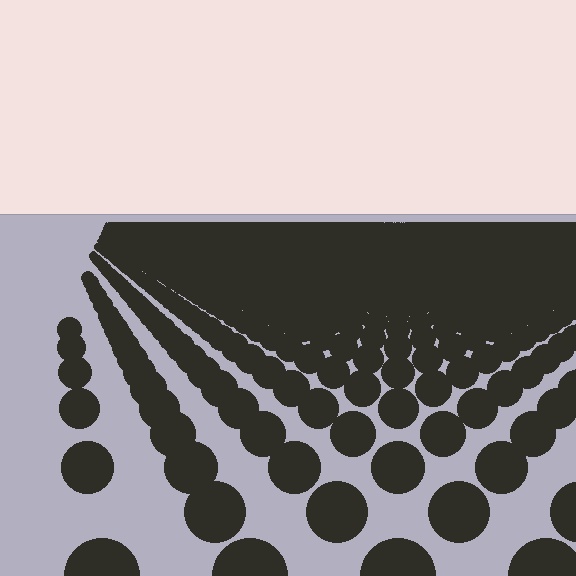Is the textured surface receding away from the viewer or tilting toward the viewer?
The surface is receding away from the viewer. Texture elements get smaller and denser toward the top.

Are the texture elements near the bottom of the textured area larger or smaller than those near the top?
Larger. Near the bottom, elements are closer to the viewer and appear at a bigger on-screen size.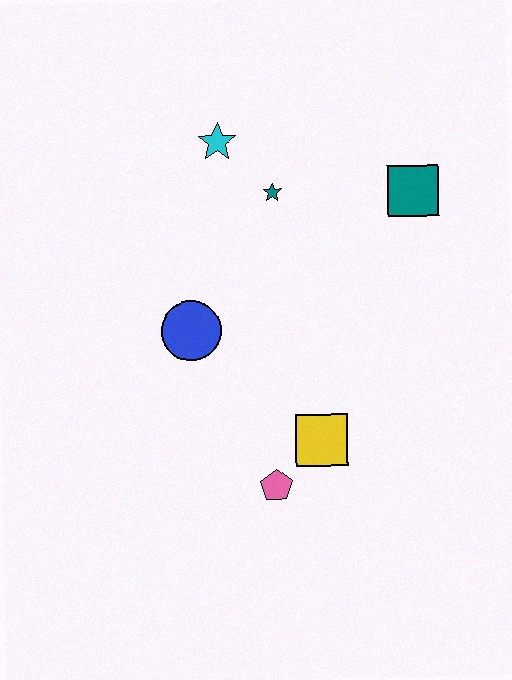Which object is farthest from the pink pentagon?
The cyan star is farthest from the pink pentagon.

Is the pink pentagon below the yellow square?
Yes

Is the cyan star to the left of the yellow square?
Yes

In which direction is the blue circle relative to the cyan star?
The blue circle is below the cyan star.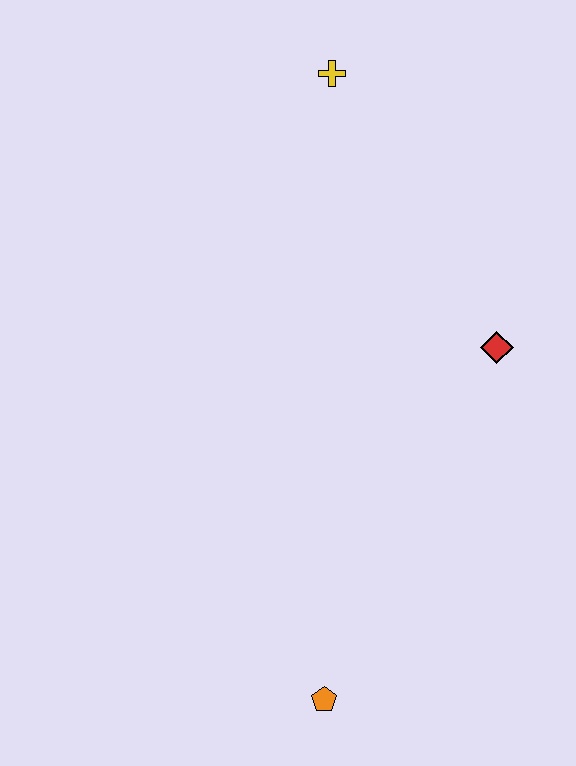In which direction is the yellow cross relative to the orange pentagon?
The yellow cross is above the orange pentagon.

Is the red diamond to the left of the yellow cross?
No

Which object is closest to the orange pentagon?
The red diamond is closest to the orange pentagon.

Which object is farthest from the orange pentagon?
The yellow cross is farthest from the orange pentagon.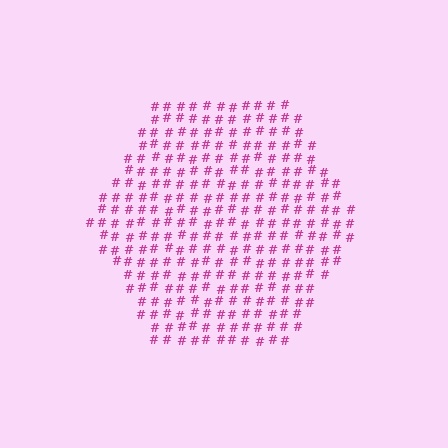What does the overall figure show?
The overall figure shows a hexagon.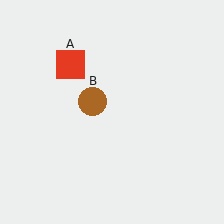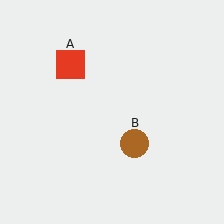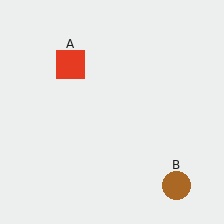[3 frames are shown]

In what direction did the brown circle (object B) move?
The brown circle (object B) moved down and to the right.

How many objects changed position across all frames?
1 object changed position: brown circle (object B).